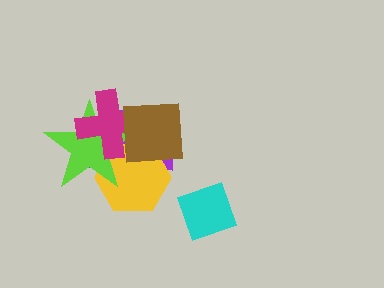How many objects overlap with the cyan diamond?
0 objects overlap with the cyan diamond.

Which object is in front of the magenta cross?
The brown square is in front of the magenta cross.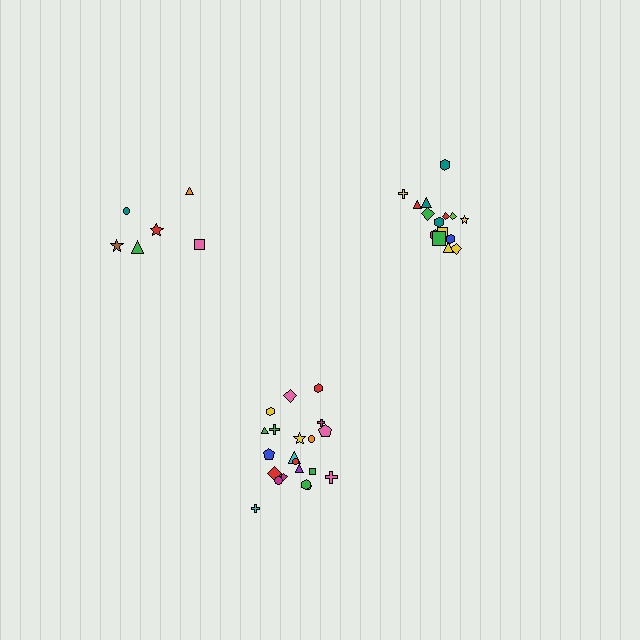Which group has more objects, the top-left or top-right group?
The top-right group.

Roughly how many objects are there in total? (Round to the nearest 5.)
Roughly 45 objects in total.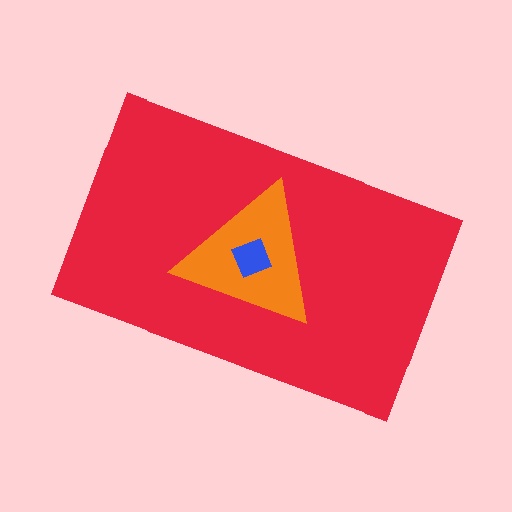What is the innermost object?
The blue diamond.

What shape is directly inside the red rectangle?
The orange triangle.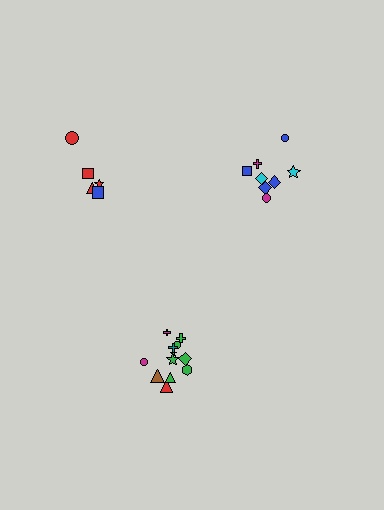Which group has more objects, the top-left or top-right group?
The top-right group.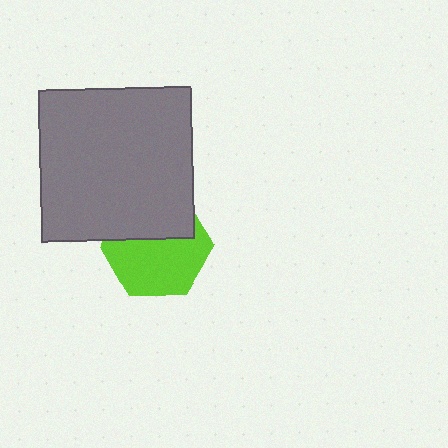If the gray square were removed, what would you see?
You would see the complete lime hexagon.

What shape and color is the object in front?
The object in front is a gray square.